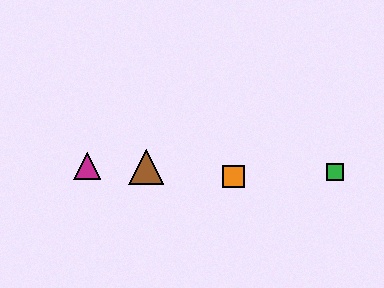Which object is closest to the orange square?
The brown triangle is closest to the orange square.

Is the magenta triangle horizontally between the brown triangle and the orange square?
No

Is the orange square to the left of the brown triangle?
No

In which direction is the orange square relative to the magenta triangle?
The orange square is to the right of the magenta triangle.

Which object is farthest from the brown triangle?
The green square is farthest from the brown triangle.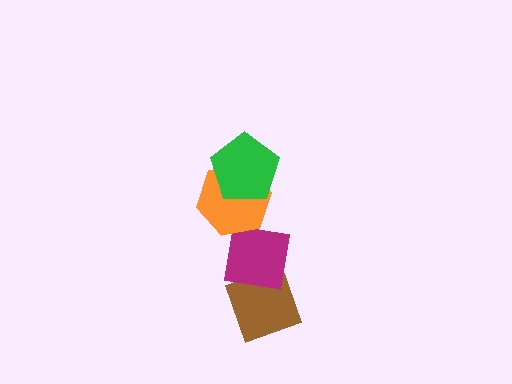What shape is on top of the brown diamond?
The magenta square is on top of the brown diamond.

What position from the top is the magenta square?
The magenta square is 3rd from the top.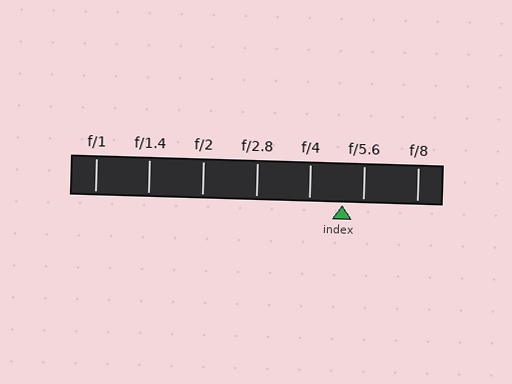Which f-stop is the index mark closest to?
The index mark is closest to f/5.6.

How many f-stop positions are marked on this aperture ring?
There are 7 f-stop positions marked.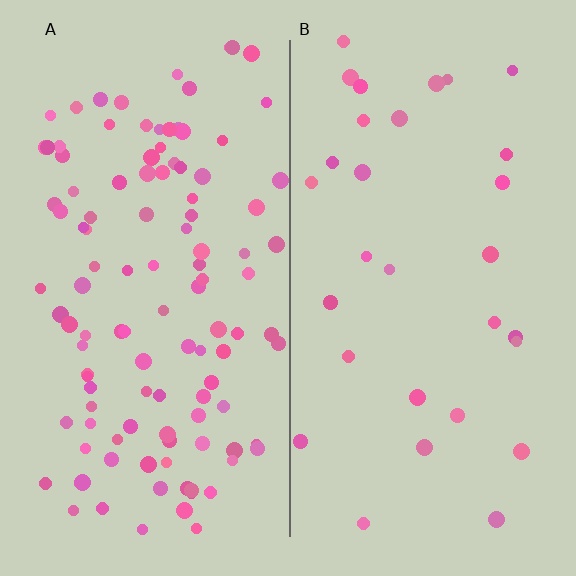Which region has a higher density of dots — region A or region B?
A (the left).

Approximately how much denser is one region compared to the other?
Approximately 3.7× — region A over region B.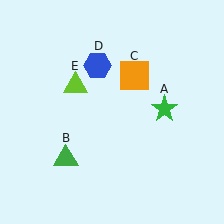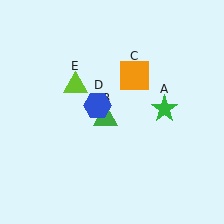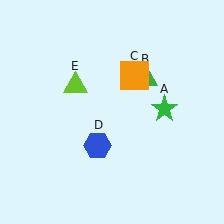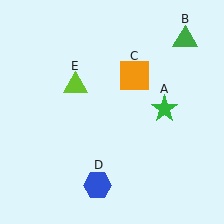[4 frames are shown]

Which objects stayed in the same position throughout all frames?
Green star (object A) and orange square (object C) and lime triangle (object E) remained stationary.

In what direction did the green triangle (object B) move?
The green triangle (object B) moved up and to the right.